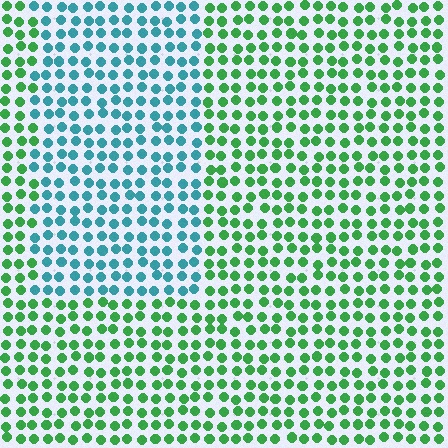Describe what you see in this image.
The image is filled with small green elements in a uniform arrangement. A rectangle-shaped region is visible where the elements are tinted to a slightly different hue, forming a subtle color boundary.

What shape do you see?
I see a rectangle.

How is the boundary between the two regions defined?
The boundary is defined purely by a slight shift in hue (about 56 degrees). Spacing, size, and orientation are identical on both sides.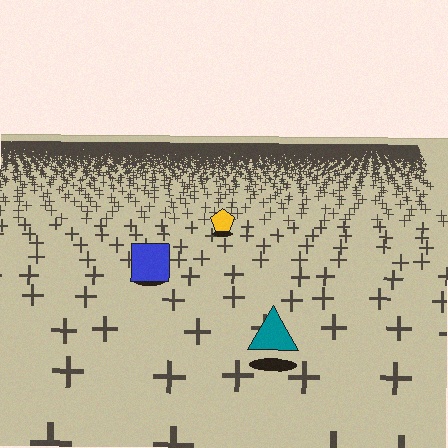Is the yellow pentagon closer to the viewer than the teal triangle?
No. The teal triangle is closer — you can tell from the texture gradient: the ground texture is coarser near it.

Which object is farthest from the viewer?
The yellow pentagon is farthest from the viewer. It appears smaller and the ground texture around it is denser.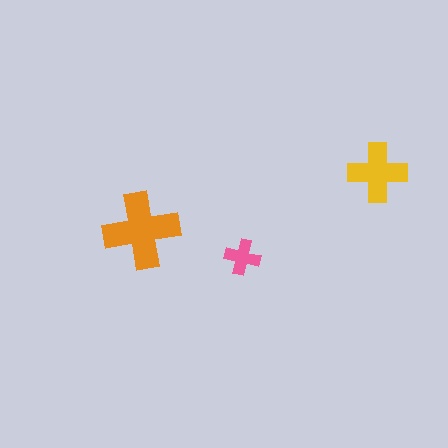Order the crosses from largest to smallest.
the orange one, the yellow one, the pink one.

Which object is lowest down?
The pink cross is bottommost.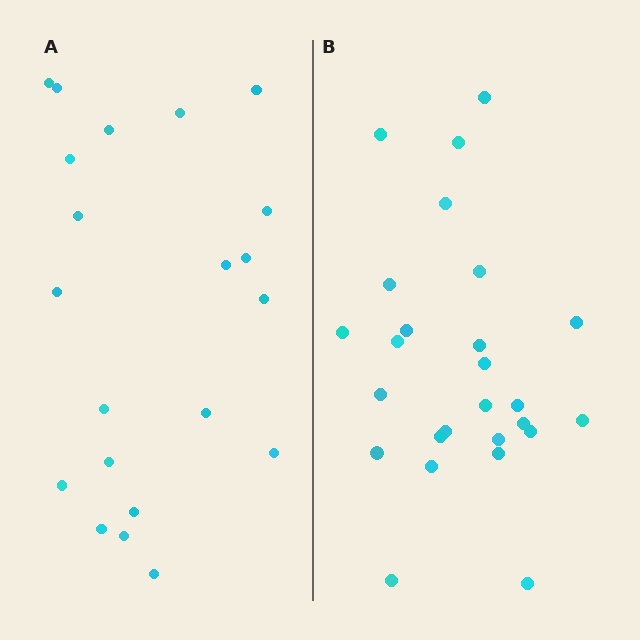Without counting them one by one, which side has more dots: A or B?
Region B (the right region) has more dots.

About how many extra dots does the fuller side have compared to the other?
Region B has about 5 more dots than region A.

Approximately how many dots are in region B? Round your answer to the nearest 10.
About 30 dots. (The exact count is 26, which rounds to 30.)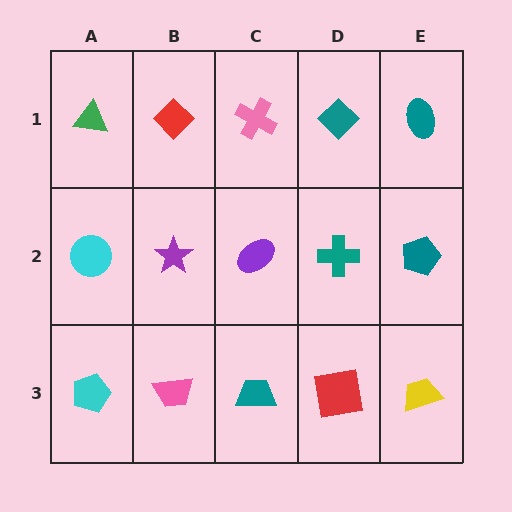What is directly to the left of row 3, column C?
A pink trapezoid.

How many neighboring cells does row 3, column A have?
2.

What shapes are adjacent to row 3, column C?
A purple ellipse (row 2, column C), a pink trapezoid (row 3, column B), a red square (row 3, column D).